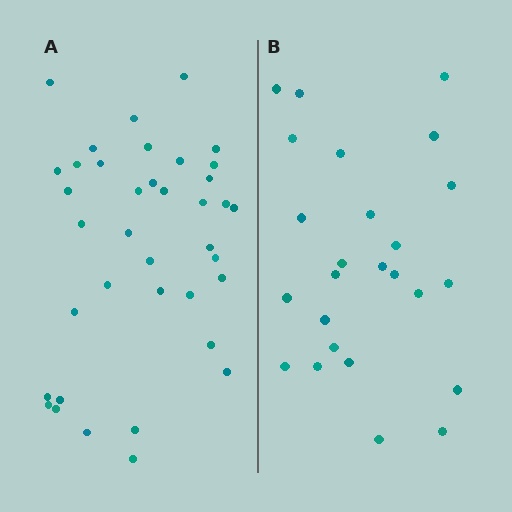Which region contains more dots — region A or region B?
Region A (the left region) has more dots.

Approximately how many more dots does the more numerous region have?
Region A has approximately 15 more dots than region B.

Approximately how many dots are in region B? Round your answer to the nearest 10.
About 20 dots. (The exact count is 25, which rounds to 20.)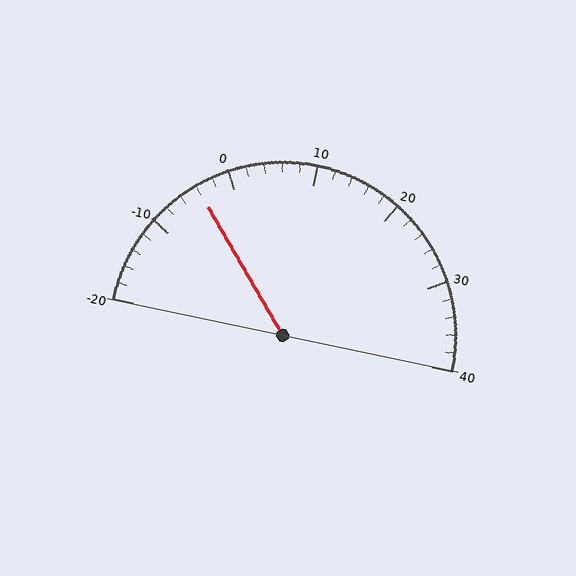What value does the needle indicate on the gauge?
The needle indicates approximately -4.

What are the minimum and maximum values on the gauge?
The gauge ranges from -20 to 40.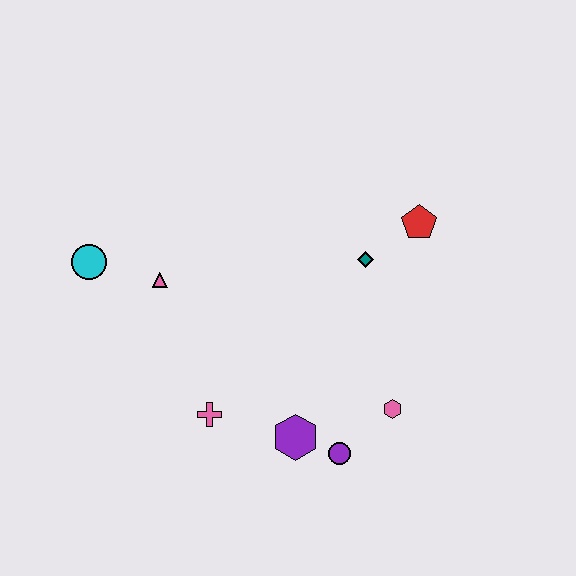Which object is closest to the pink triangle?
The cyan circle is closest to the pink triangle.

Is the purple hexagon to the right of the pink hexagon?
No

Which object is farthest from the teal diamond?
The cyan circle is farthest from the teal diamond.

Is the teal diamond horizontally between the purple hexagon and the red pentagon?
Yes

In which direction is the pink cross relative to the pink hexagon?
The pink cross is to the left of the pink hexagon.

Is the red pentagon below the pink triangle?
No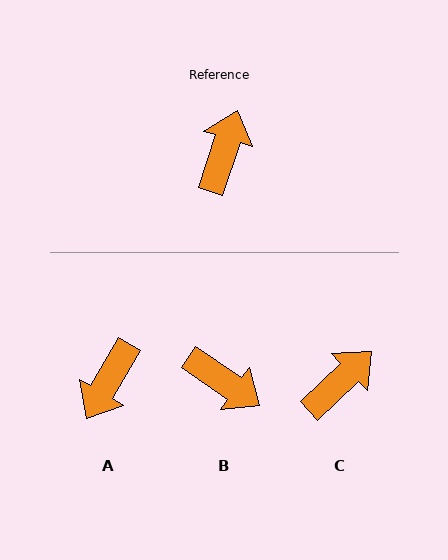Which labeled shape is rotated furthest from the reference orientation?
A, about 167 degrees away.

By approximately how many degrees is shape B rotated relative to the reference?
Approximately 106 degrees clockwise.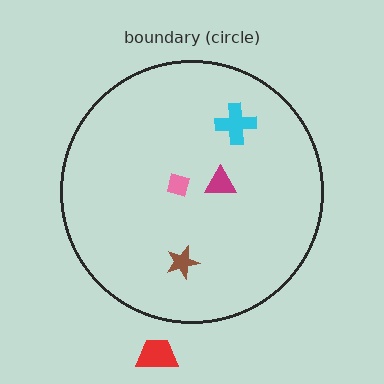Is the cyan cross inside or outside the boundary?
Inside.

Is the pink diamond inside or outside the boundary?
Inside.